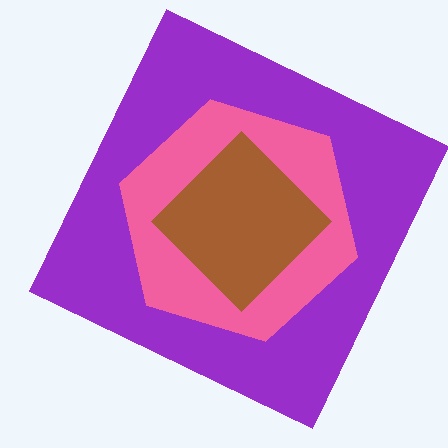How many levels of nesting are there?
3.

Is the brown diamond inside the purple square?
Yes.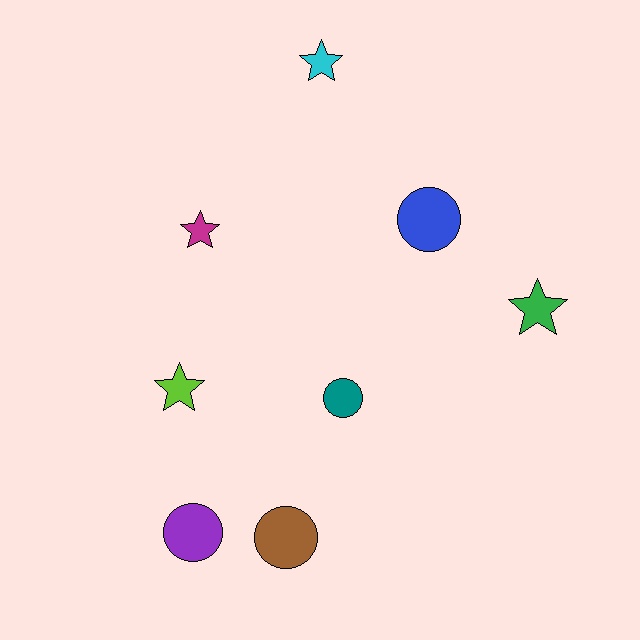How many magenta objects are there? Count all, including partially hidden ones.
There is 1 magenta object.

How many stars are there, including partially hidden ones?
There are 4 stars.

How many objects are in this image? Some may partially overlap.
There are 8 objects.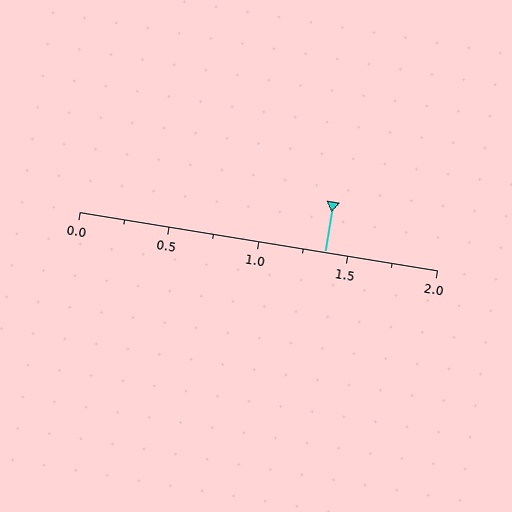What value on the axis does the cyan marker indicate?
The marker indicates approximately 1.38.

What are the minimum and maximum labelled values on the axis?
The axis runs from 0.0 to 2.0.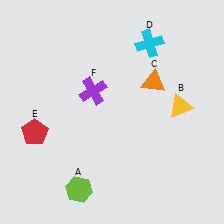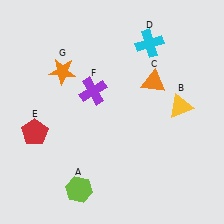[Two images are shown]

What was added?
An orange star (G) was added in Image 2.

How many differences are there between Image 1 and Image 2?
There is 1 difference between the two images.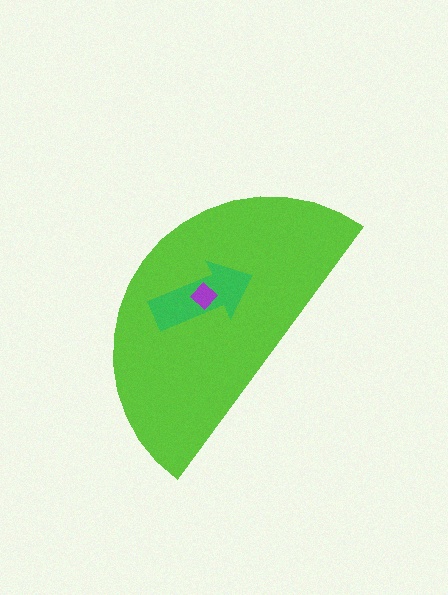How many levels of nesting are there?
3.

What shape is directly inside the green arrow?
The purple diamond.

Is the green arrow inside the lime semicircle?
Yes.